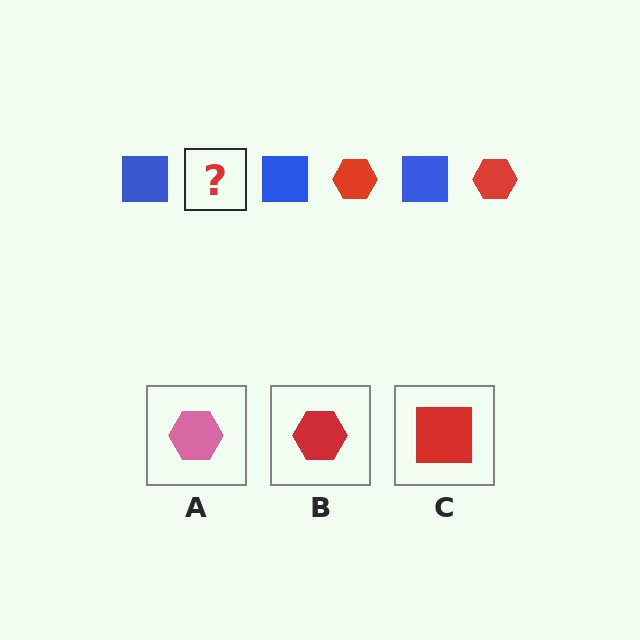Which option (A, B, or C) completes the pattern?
B.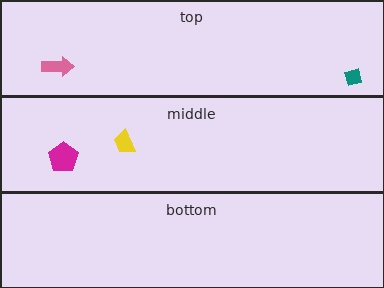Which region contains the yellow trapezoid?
The middle region.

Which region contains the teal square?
The top region.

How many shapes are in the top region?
2.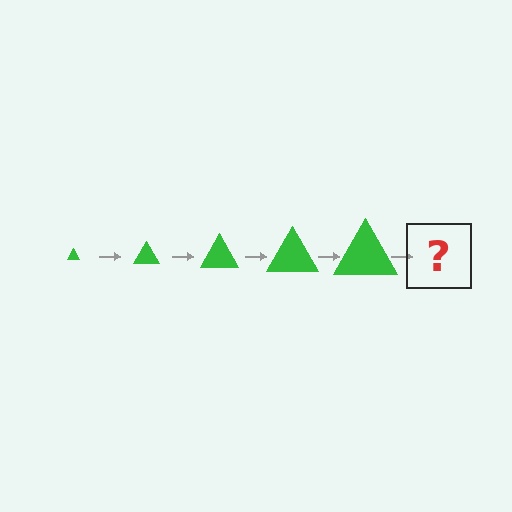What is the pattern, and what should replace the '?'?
The pattern is that the triangle gets progressively larger each step. The '?' should be a green triangle, larger than the previous one.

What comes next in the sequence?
The next element should be a green triangle, larger than the previous one.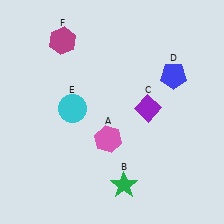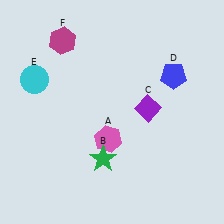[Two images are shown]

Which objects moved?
The objects that moved are: the green star (B), the cyan circle (E).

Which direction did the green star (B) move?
The green star (B) moved up.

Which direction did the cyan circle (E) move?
The cyan circle (E) moved left.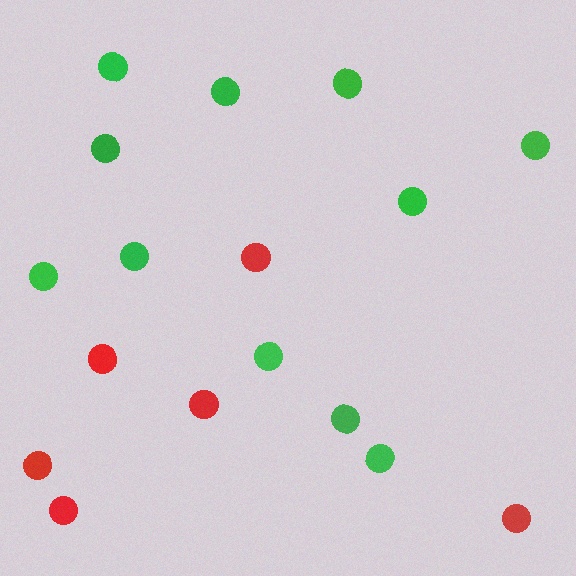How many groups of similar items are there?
There are 2 groups: one group of red circles (6) and one group of green circles (11).